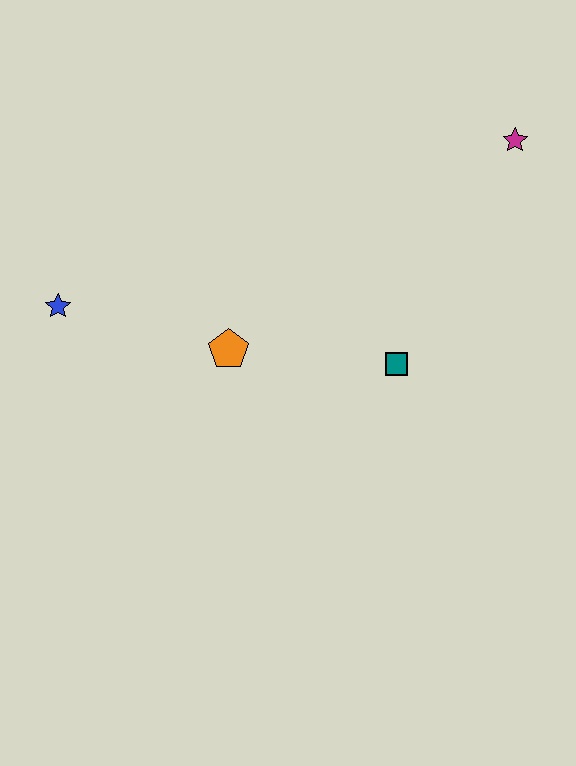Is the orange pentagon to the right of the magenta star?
No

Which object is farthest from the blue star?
The magenta star is farthest from the blue star.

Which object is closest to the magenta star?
The teal square is closest to the magenta star.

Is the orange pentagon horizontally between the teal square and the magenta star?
No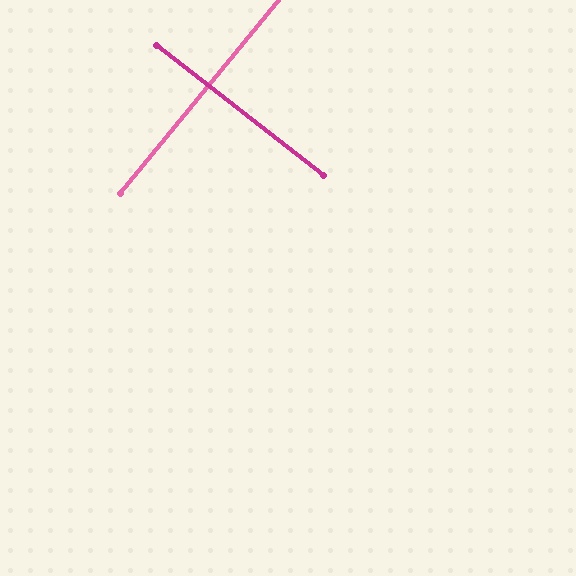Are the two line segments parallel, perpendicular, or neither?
Perpendicular — they meet at approximately 88°.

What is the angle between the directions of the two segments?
Approximately 88 degrees.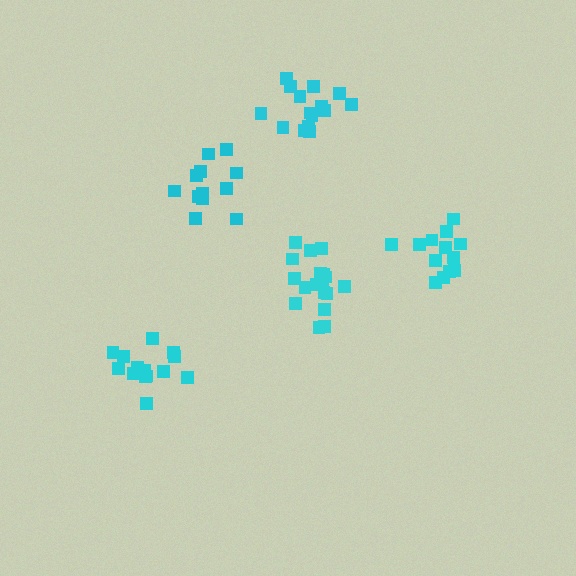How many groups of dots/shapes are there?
There are 5 groups.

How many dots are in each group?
Group 1: 14 dots, Group 2: 13 dots, Group 3: 12 dots, Group 4: 15 dots, Group 5: 18 dots (72 total).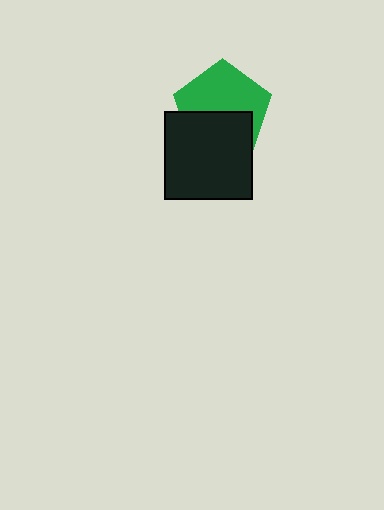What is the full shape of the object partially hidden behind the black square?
The partially hidden object is a green pentagon.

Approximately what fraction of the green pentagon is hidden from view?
Roughly 43% of the green pentagon is hidden behind the black square.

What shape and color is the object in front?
The object in front is a black square.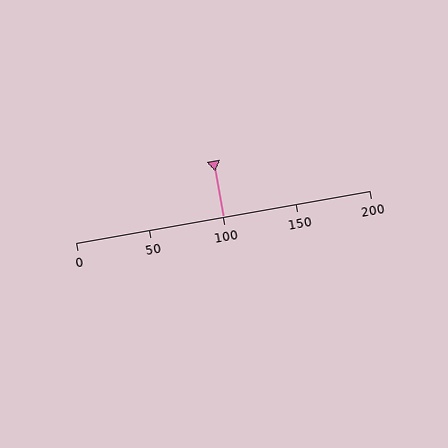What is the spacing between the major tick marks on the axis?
The major ticks are spaced 50 apart.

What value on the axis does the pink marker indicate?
The marker indicates approximately 100.